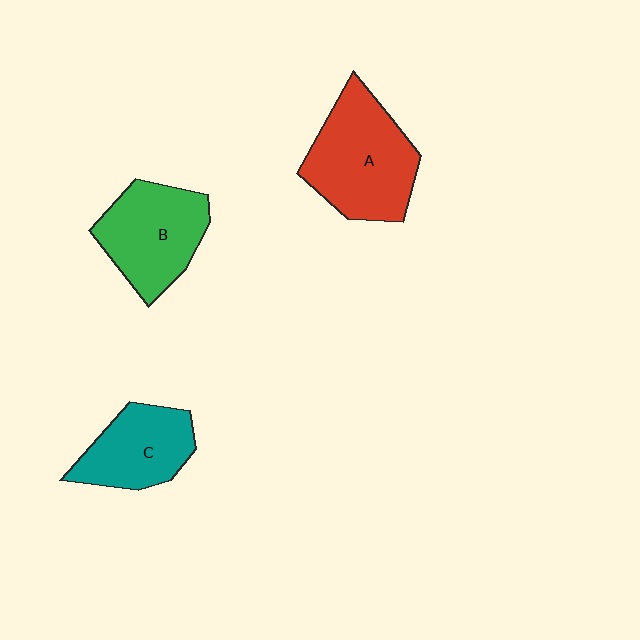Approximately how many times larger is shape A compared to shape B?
Approximately 1.2 times.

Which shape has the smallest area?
Shape C (teal).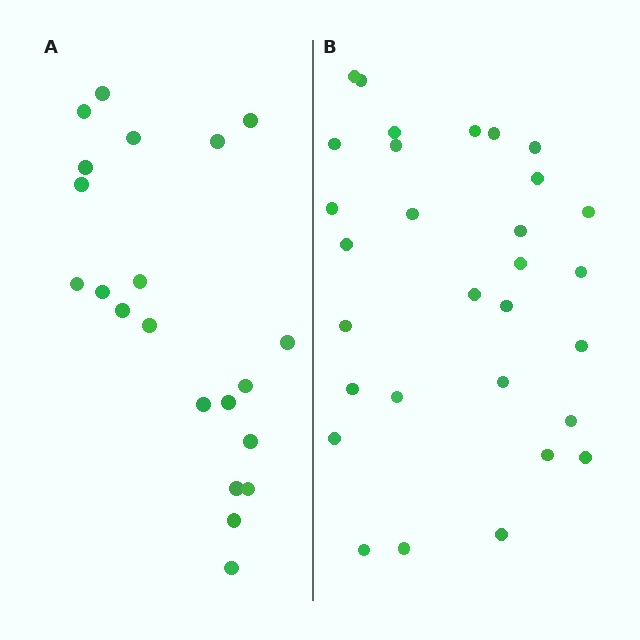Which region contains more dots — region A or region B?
Region B (the right region) has more dots.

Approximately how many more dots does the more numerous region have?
Region B has roughly 8 or so more dots than region A.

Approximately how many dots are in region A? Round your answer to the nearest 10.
About 20 dots. (The exact count is 21, which rounds to 20.)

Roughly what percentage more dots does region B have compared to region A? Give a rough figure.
About 45% more.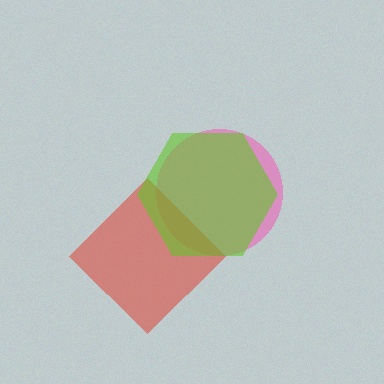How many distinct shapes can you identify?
There are 3 distinct shapes: a pink circle, a red diamond, a lime hexagon.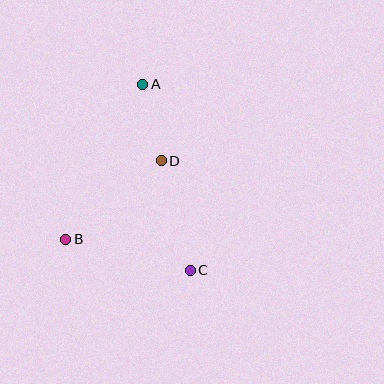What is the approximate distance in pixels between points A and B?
The distance between A and B is approximately 173 pixels.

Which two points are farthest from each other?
Points A and C are farthest from each other.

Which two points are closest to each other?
Points A and D are closest to each other.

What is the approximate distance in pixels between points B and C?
The distance between B and C is approximately 128 pixels.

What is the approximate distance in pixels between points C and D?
The distance between C and D is approximately 113 pixels.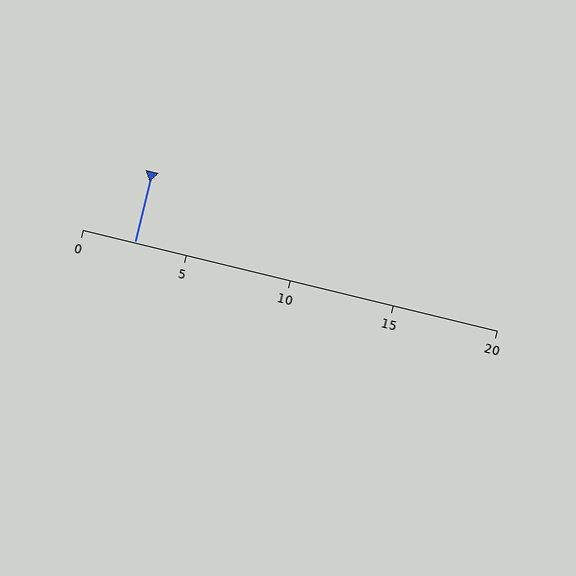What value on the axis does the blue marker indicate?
The marker indicates approximately 2.5.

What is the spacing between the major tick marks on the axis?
The major ticks are spaced 5 apart.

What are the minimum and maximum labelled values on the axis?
The axis runs from 0 to 20.